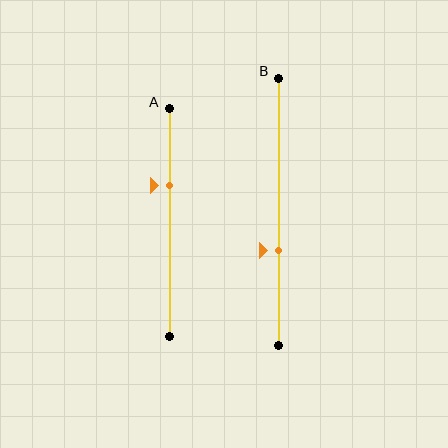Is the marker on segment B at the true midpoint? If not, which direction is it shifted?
No, the marker on segment B is shifted downward by about 14% of the segment length.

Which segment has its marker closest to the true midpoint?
Segment B has its marker closest to the true midpoint.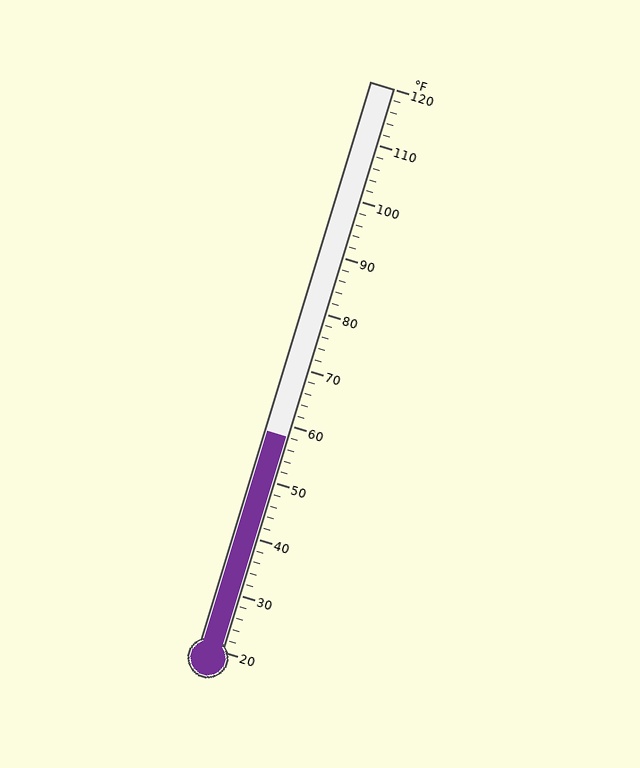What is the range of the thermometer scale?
The thermometer scale ranges from 20°F to 120°F.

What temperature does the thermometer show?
The thermometer shows approximately 58°F.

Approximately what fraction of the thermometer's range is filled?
The thermometer is filled to approximately 40% of its range.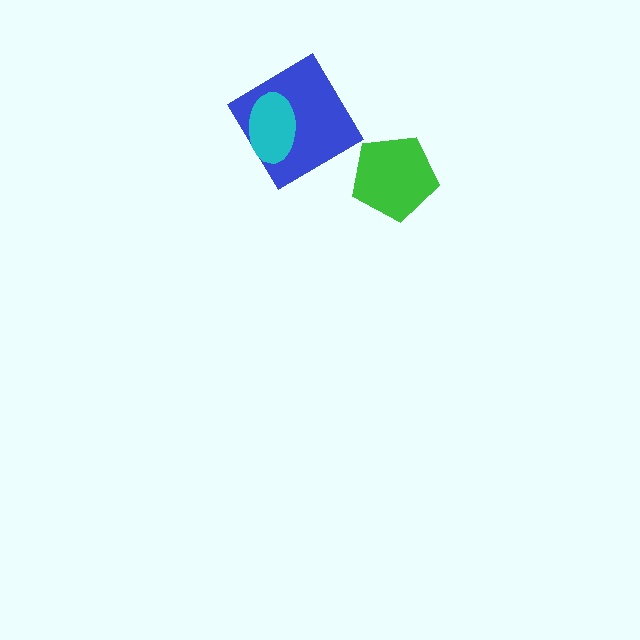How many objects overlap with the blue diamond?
1 object overlaps with the blue diamond.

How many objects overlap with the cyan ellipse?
1 object overlaps with the cyan ellipse.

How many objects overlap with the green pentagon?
0 objects overlap with the green pentagon.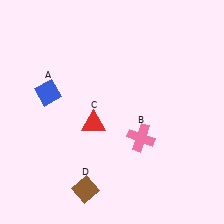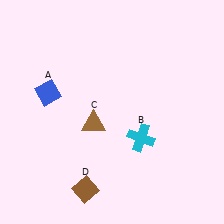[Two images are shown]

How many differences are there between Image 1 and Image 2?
There are 2 differences between the two images.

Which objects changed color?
B changed from pink to cyan. C changed from red to brown.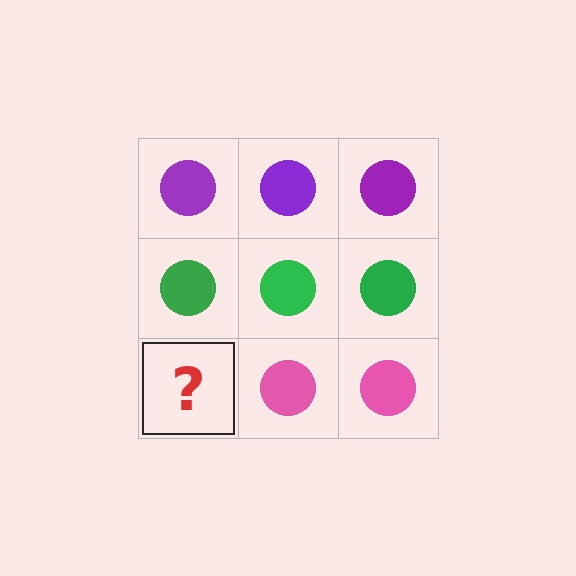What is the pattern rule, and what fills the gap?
The rule is that each row has a consistent color. The gap should be filled with a pink circle.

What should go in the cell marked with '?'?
The missing cell should contain a pink circle.